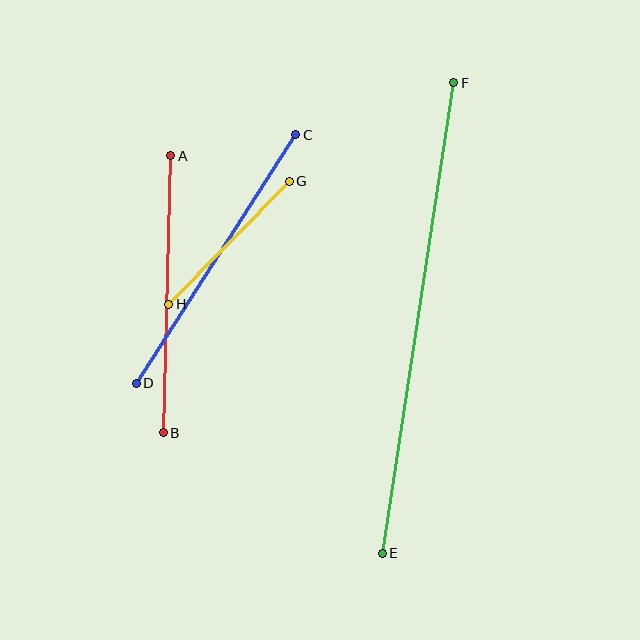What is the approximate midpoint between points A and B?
The midpoint is at approximately (167, 294) pixels.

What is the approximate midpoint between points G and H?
The midpoint is at approximately (229, 243) pixels.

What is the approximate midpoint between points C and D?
The midpoint is at approximately (216, 259) pixels.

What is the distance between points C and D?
The distance is approximately 295 pixels.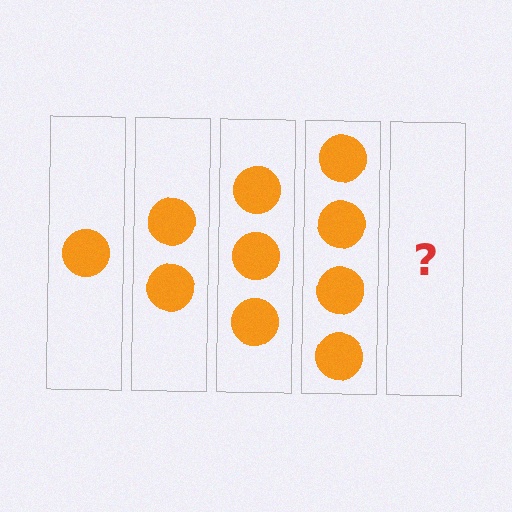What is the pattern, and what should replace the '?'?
The pattern is that each step adds one more circle. The '?' should be 5 circles.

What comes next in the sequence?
The next element should be 5 circles.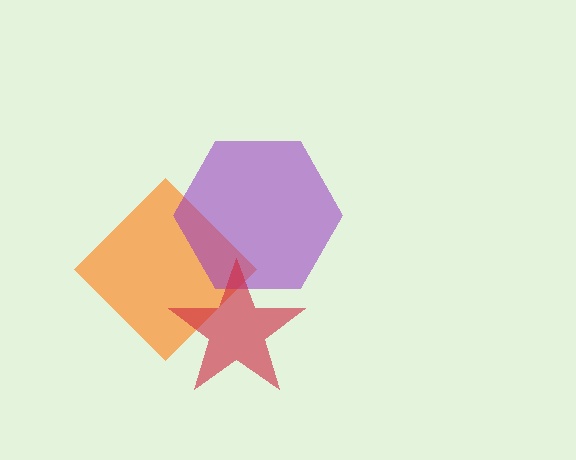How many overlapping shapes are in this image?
There are 3 overlapping shapes in the image.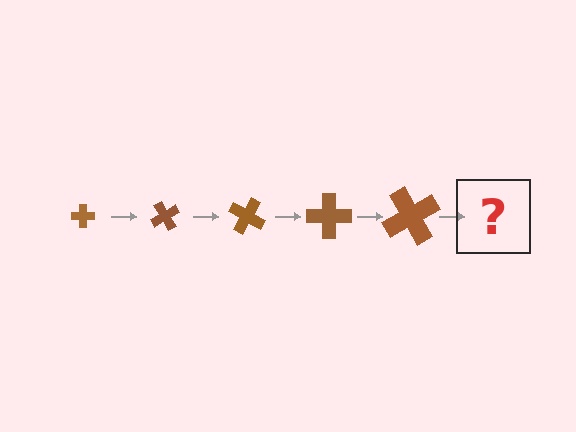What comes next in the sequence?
The next element should be a cross, larger than the previous one and rotated 300 degrees from the start.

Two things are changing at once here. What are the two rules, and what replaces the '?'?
The two rules are that the cross grows larger each step and it rotates 60 degrees each step. The '?' should be a cross, larger than the previous one and rotated 300 degrees from the start.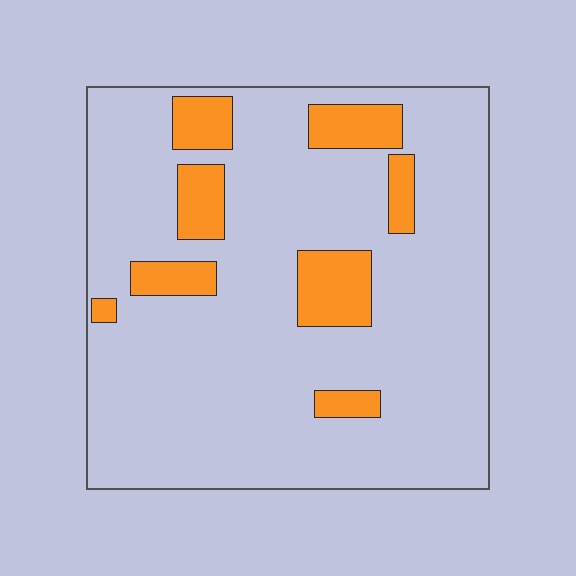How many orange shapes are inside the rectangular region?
8.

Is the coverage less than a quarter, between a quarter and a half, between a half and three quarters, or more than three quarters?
Less than a quarter.